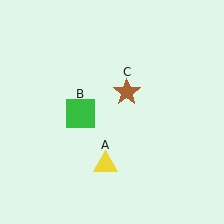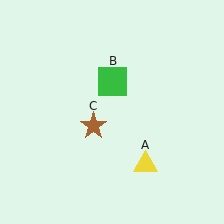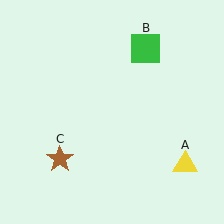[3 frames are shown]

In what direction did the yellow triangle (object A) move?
The yellow triangle (object A) moved right.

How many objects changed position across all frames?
3 objects changed position: yellow triangle (object A), green square (object B), brown star (object C).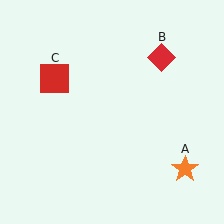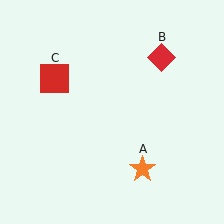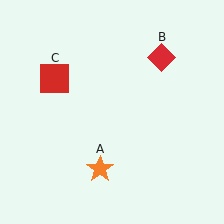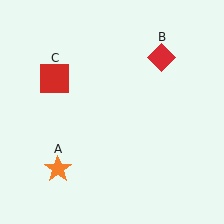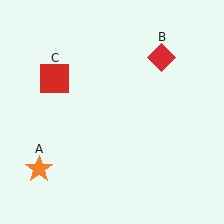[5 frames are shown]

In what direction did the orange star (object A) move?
The orange star (object A) moved left.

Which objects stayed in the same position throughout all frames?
Red diamond (object B) and red square (object C) remained stationary.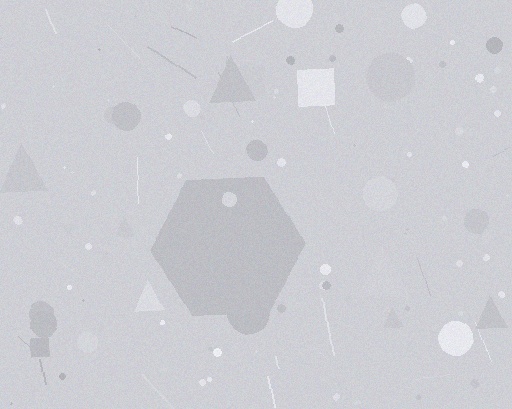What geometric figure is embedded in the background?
A hexagon is embedded in the background.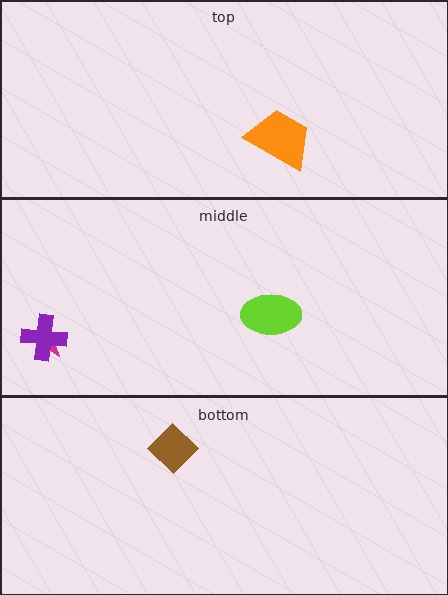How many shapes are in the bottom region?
1.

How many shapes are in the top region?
1.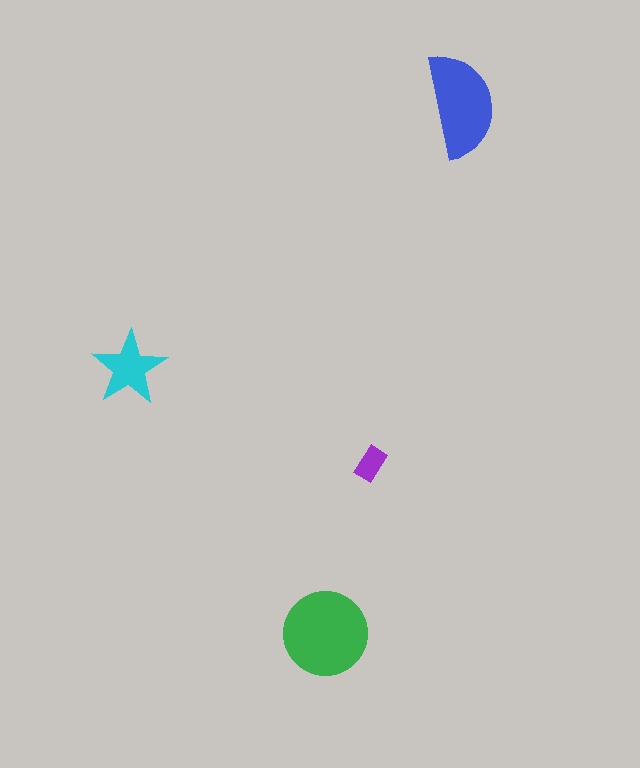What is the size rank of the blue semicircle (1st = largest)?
2nd.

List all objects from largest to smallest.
The green circle, the blue semicircle, the cyan star, the purple rectangle.